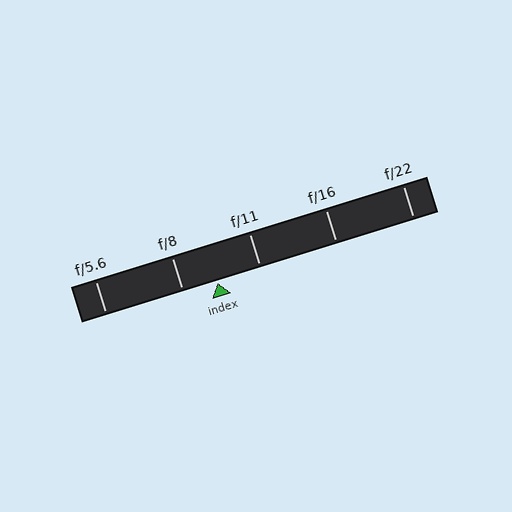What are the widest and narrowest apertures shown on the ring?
The widest aperture shown is f/5.6 and the narrowest is f/22.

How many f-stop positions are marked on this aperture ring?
There are 5 f-stop positions marked.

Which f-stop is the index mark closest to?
The index mark is closest to f/8.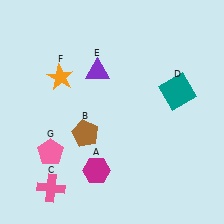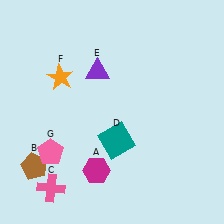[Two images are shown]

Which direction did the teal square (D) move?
The teal square (D) moved left.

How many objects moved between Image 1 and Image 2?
2 objects moved between the two images.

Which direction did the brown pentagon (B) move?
The brown pentagon (B) moved left.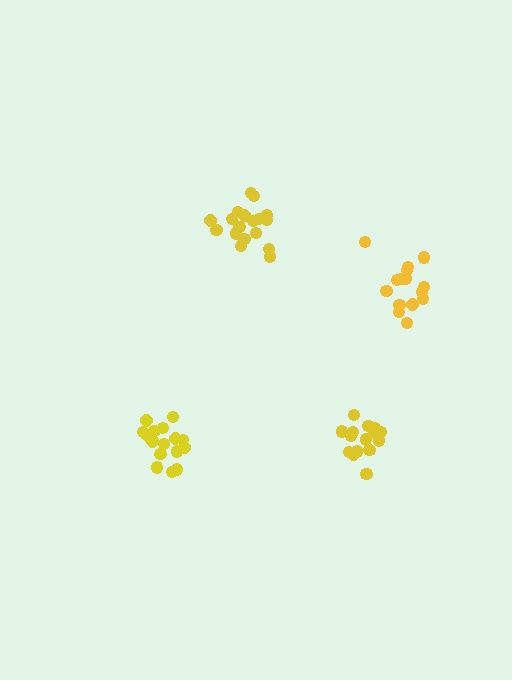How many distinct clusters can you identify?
There are 4 distinct clusters.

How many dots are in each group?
Group 1: 15 dots, Group 2: 18 dots, Group 3: 15 dots, Group 4: 18 dots (66 total).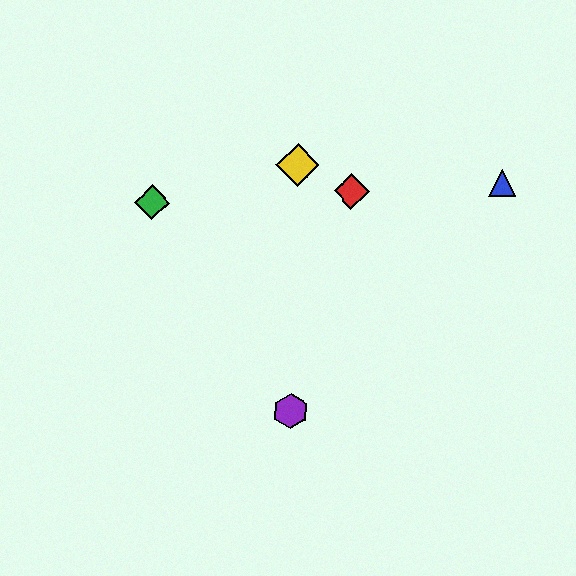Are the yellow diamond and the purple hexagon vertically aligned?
Yes, both are at x≈297.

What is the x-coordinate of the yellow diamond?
The yellow diamond is at x≈297.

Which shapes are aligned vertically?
The yellow diamond, the purple hexagon are aligned vertically.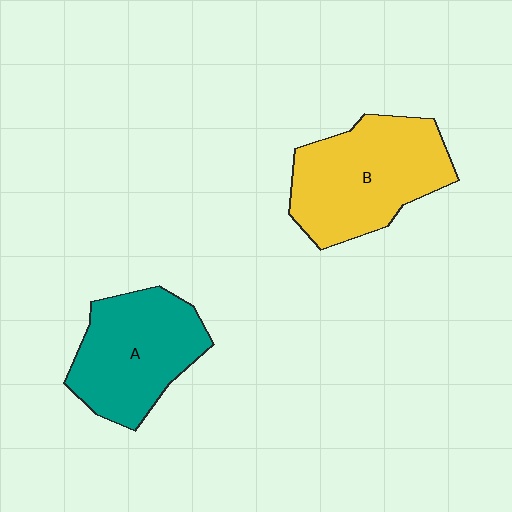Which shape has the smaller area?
Shape A (teal).